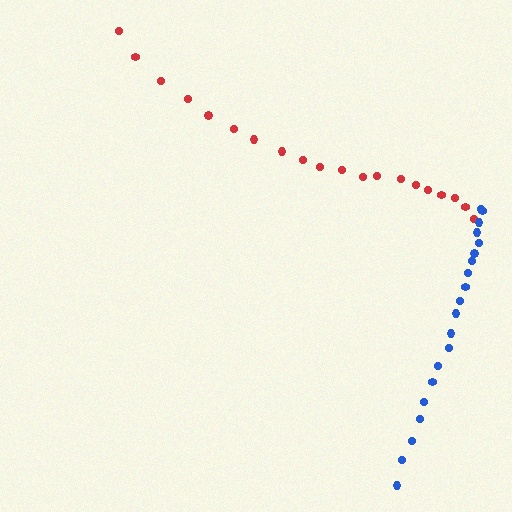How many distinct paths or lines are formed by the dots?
There are 2 distinct paths.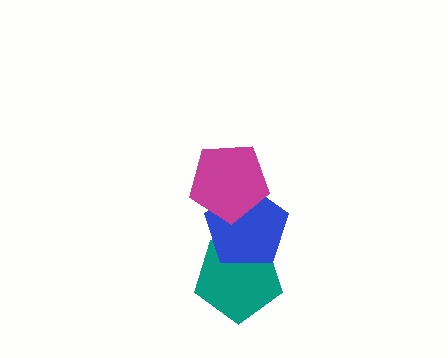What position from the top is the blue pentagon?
The blue pentagon is 2nd from the top.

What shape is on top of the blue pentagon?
The magenta pentagon is on top of the blue pentagon.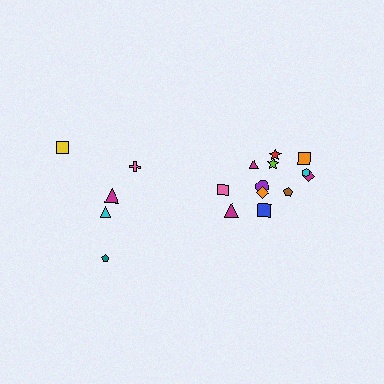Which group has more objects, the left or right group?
The right group.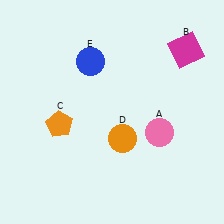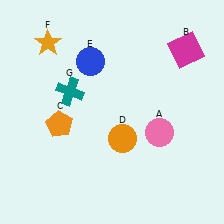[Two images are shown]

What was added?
An orange star (F), a teal cross (G) were added in Image 2.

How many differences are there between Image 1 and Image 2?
There are 2 differences between the two images.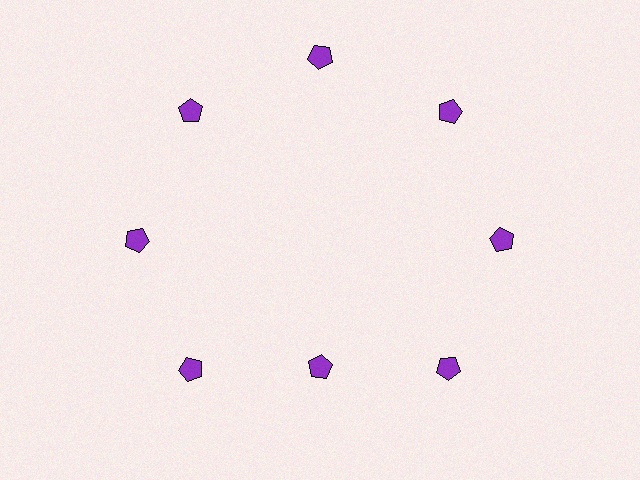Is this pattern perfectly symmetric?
No. The 8 purple pentagons are arranged in a ring, but one element near the 6 o'clock position is pulled inward toward the center, breaking the 8-fold rotational symmetry.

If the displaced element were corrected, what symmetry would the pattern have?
It would have 8-fold rotational symmetry — the pattern would map onto itself every 45 degrees.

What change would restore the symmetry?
The symmetry would be restored by moving it outward, back onto the ring so that all 8 pentagons sit at equal angles and equal distance from the center.